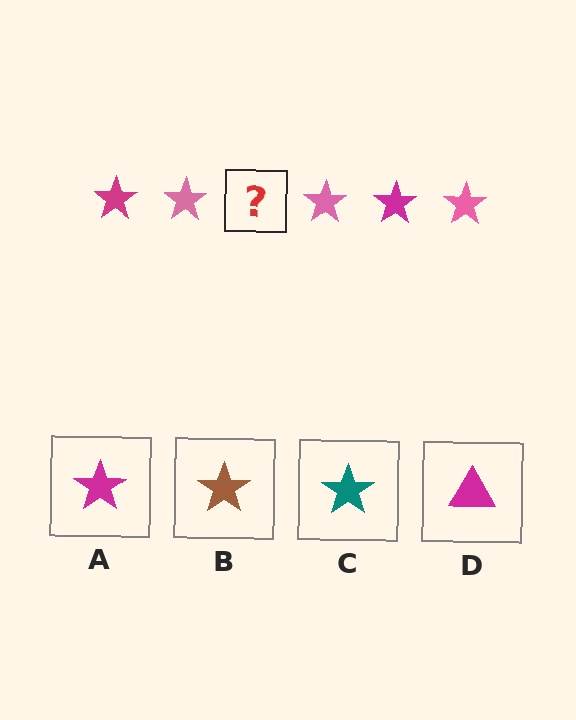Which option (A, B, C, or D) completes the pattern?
A.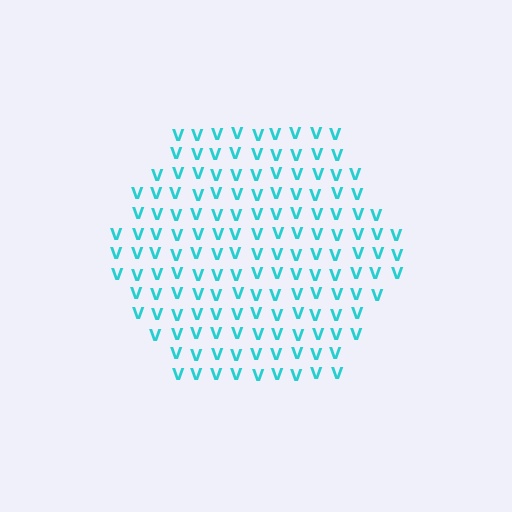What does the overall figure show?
The overall figure shows a hexagon.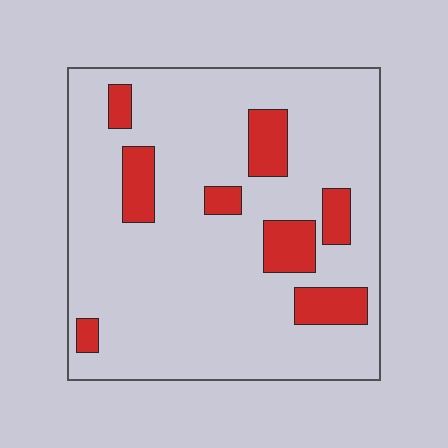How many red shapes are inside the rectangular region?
8.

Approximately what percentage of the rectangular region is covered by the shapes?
Approximately 15%.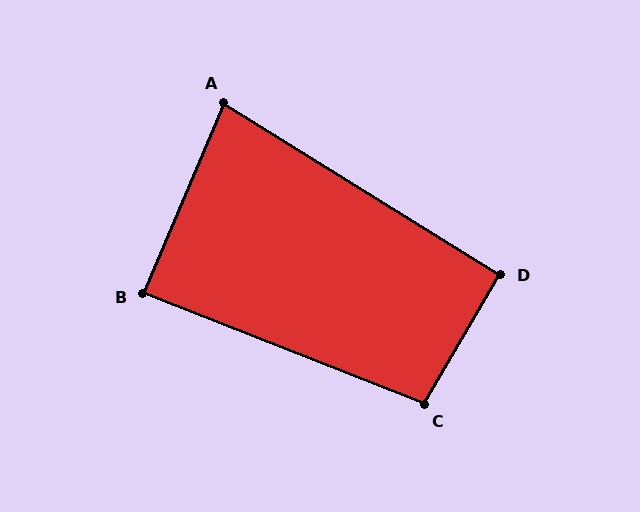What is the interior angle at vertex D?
Approximately 92 degrees (approximately right).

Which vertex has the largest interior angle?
C, at approximately 99 degrees.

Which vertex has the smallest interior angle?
A, at approximately 81 degrees.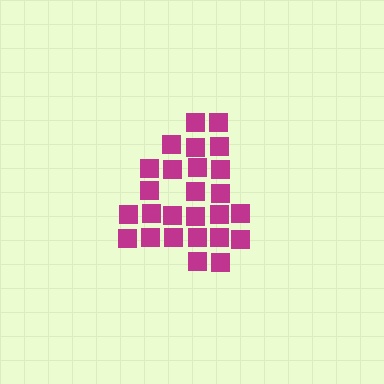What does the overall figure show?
The overall figure shows the digit 4.